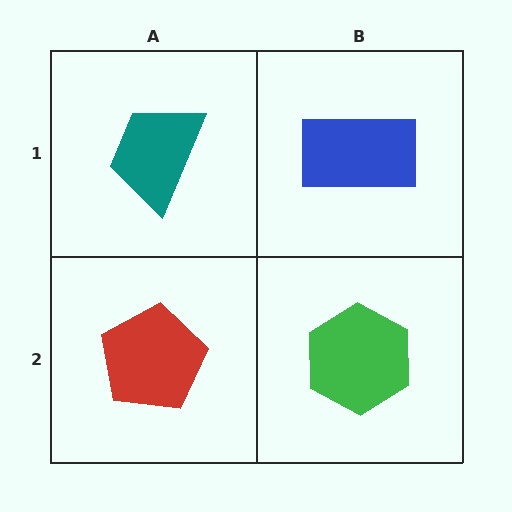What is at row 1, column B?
A blue rectangle.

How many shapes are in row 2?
2 shapes.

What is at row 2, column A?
A red pentagon.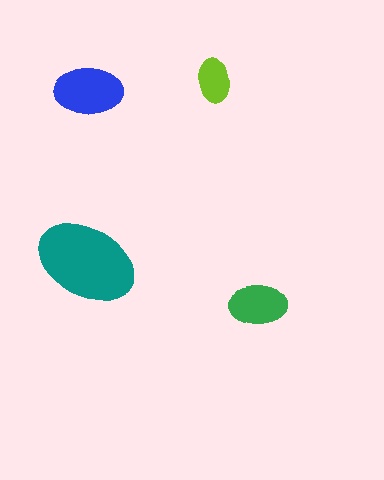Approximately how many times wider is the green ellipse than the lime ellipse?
About 1.5 times wider.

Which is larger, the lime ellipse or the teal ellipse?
The teal one.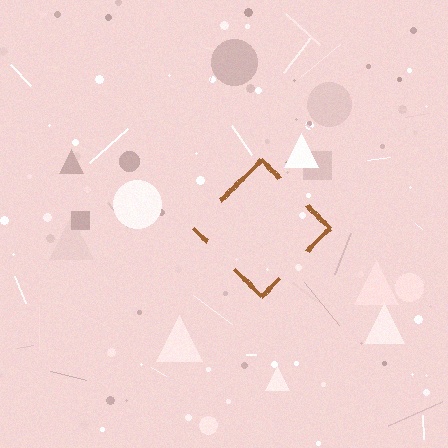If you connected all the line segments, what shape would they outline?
They would outline a diamond.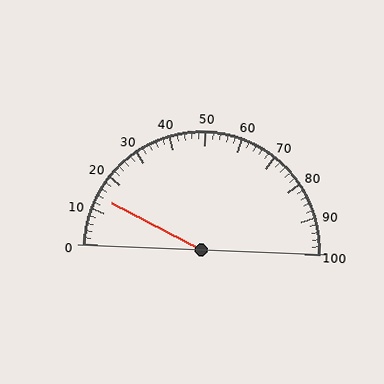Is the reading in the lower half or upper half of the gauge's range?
The reading is in the lower half of the range (0 to 100).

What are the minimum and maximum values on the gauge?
The gauge ranges from 0 to 100.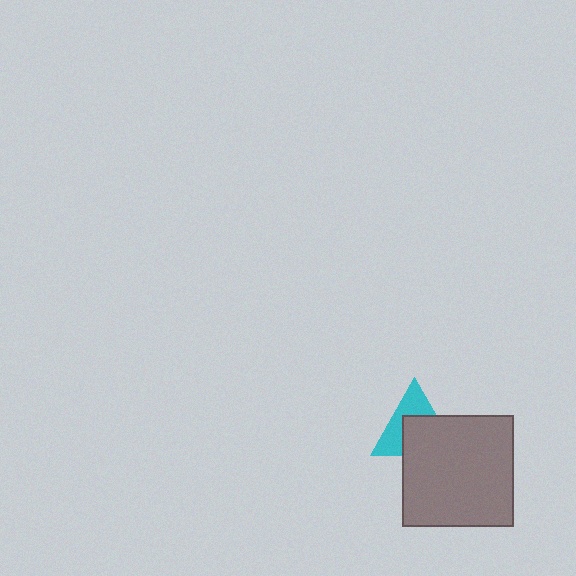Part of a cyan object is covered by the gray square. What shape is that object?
It is a triangle.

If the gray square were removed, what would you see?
You would see the complete cyan triangle.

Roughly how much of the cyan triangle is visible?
About half of it is visible (roughly 47%).